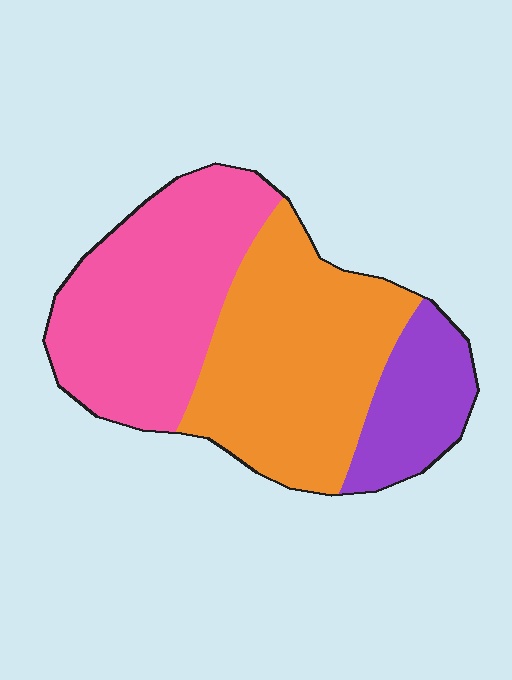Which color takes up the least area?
Purple, at roughly 15%.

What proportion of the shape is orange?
Orange covers 43% of the shape.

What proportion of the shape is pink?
Pink takes up about two fifths (2/5) of the shape.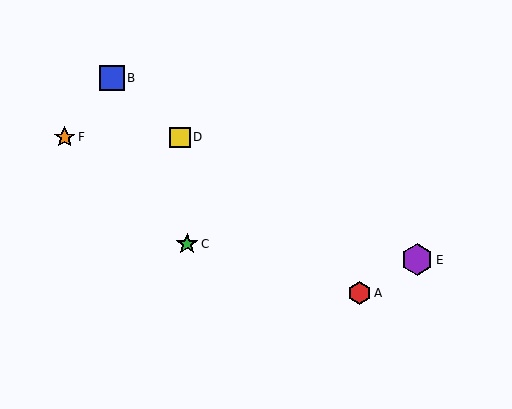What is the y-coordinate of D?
Object D is at y≈137.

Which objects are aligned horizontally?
Objects D, F are aligned horizontally.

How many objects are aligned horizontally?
2 objects (D, F) are aligned horizontally.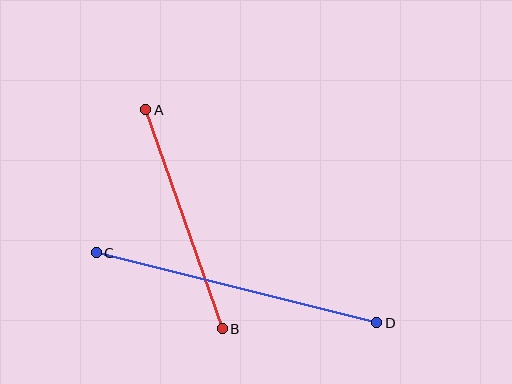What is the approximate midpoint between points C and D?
The midpoint is at approximately (236, 288) pixels.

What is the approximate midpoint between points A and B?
The midpoint is at approximately (184, 219) pixels.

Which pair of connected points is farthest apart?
Points C and D are farthest apart.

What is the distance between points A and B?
The distance is approximately 232 pixels.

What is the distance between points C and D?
The distance is approximately 289 pixels.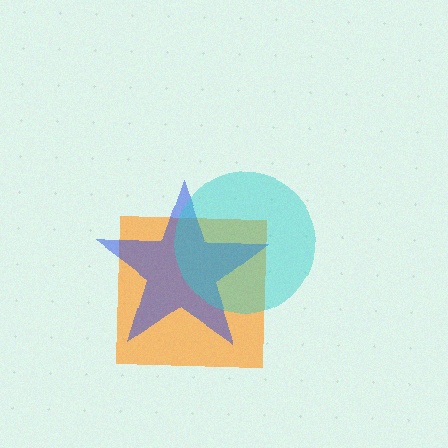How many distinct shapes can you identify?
There are 3 distinct shapes: an orange square, a blue star, a cyan circle.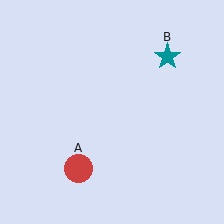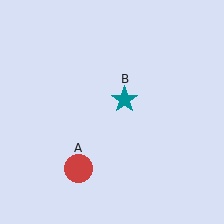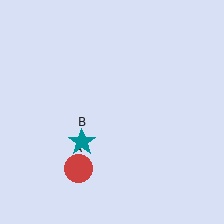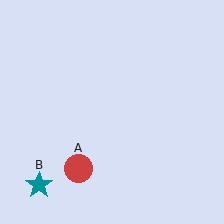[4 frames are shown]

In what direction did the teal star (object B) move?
The teal star (object B) moved down and to the left.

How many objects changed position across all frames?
1 object changed position: teal star (object B).